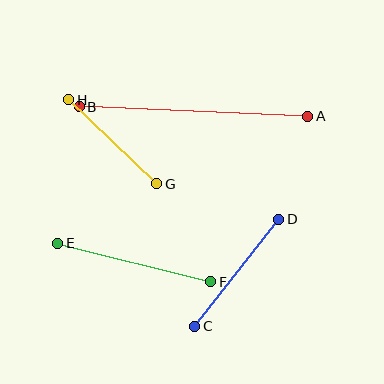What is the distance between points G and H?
The distance is approximately 122 pixels.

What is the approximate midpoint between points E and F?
The midpoint is at approximately (134, 262) pixels.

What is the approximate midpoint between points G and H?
The midpoint is at approximately (113, 142) pixels.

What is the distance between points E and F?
The distance is approximately 157 pixels.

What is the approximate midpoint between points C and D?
The midpoint is at approximately (237, 273) pixels.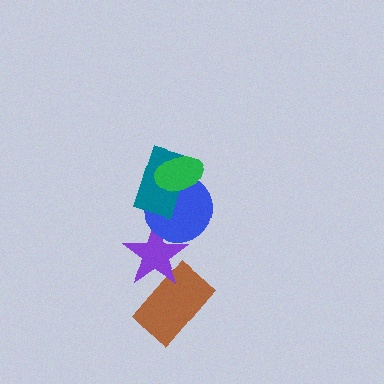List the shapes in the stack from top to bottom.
From top to bottom: the green ellipse, the teal rectangle, the blue circle, the purple star, the brown rectangle.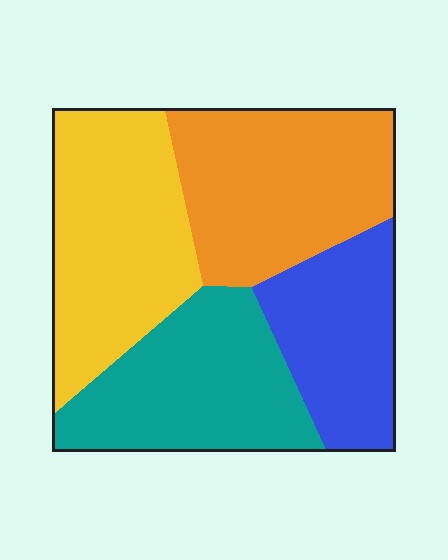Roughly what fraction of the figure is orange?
Orange covers roughly 30% of the figure.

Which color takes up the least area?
Blue, at roughly 20%.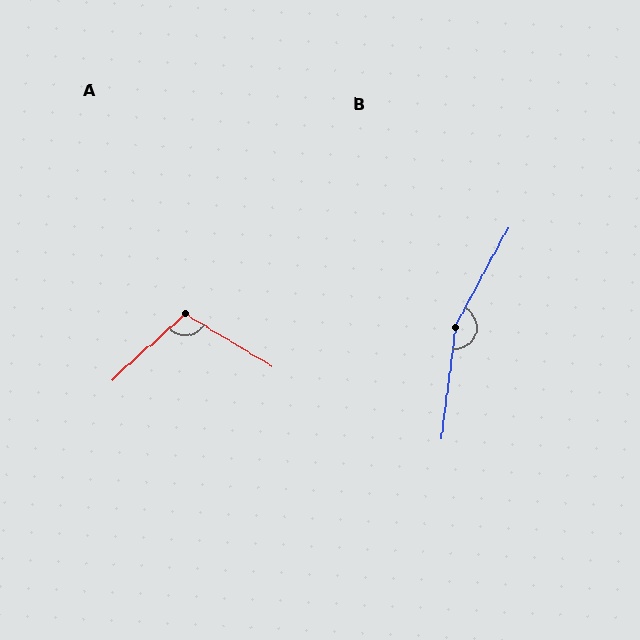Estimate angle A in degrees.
Approximately 107 degrees.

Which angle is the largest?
B, at approximately 159 degrees.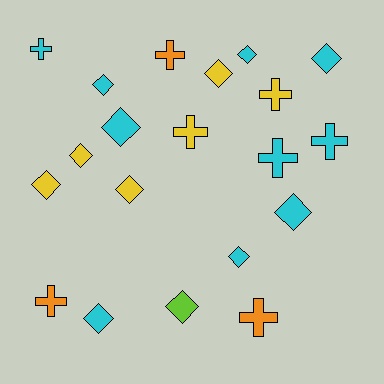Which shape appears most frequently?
Diamond, with 12 objects.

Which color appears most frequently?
Cyan, with 10 objects.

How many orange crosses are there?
There are 3 orange crosses.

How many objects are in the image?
There are 20 objects.